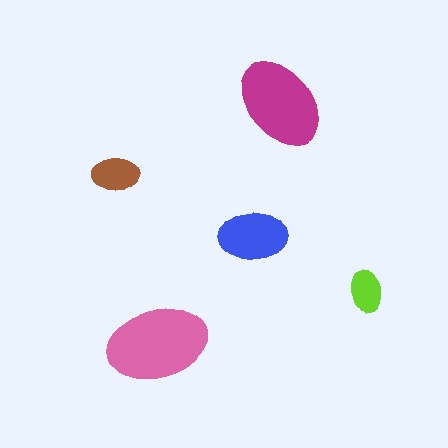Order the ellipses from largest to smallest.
the pink one, the magenta one, the blue one, the brown one, the lime one.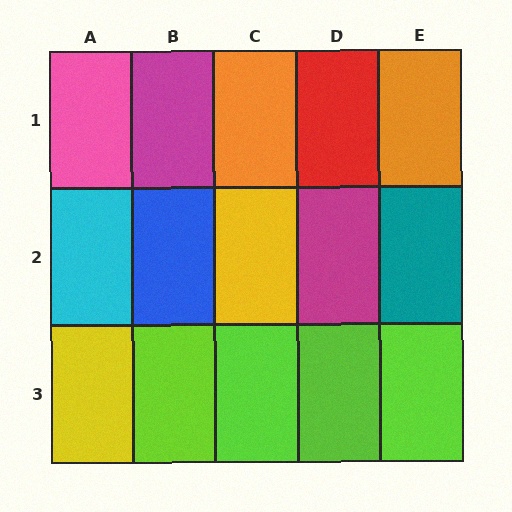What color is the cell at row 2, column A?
Cyan.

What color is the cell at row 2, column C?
Yellow.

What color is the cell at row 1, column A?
Pink.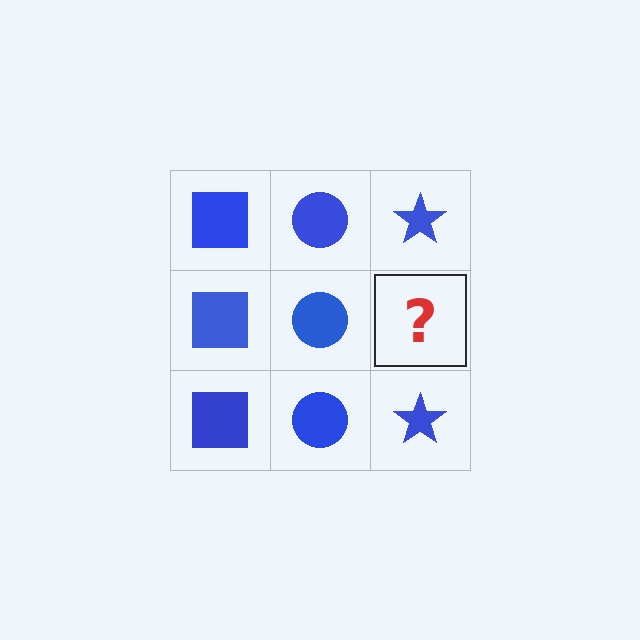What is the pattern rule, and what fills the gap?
The rule is that each column has a consistent shape. The gap should be filled with a blue star.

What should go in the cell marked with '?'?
The missing cell should contain a blue star.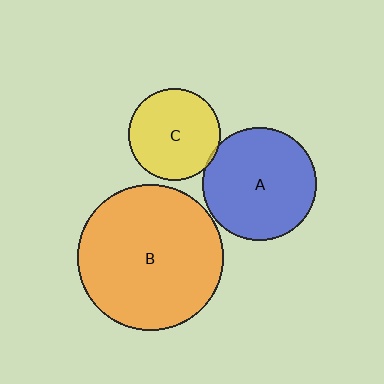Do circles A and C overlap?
Yes.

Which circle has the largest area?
Circle B (orange).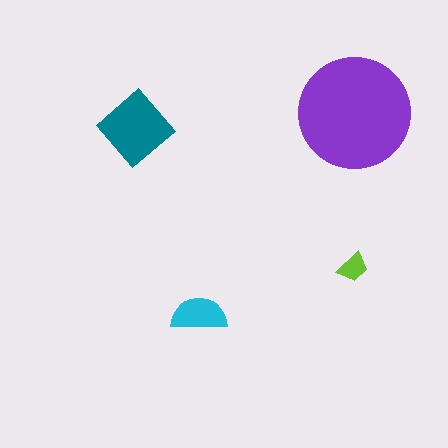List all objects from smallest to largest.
The lime trapezoid, the cyan semicircle, the teal diamond, the purple circle.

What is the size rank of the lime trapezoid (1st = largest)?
4th.